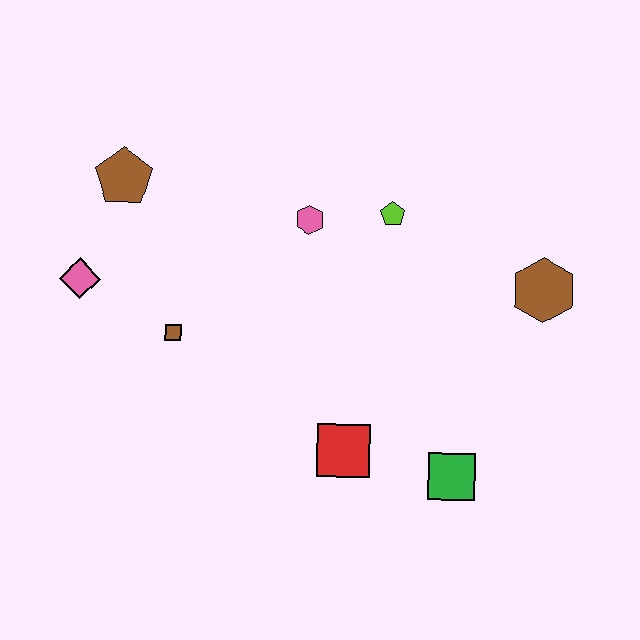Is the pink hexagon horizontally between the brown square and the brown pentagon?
No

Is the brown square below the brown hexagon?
Yes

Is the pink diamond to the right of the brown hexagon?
No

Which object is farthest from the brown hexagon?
The pink diamond is farthest from the brown hexagon.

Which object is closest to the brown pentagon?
The pink diamond is closest to the brown pentagon.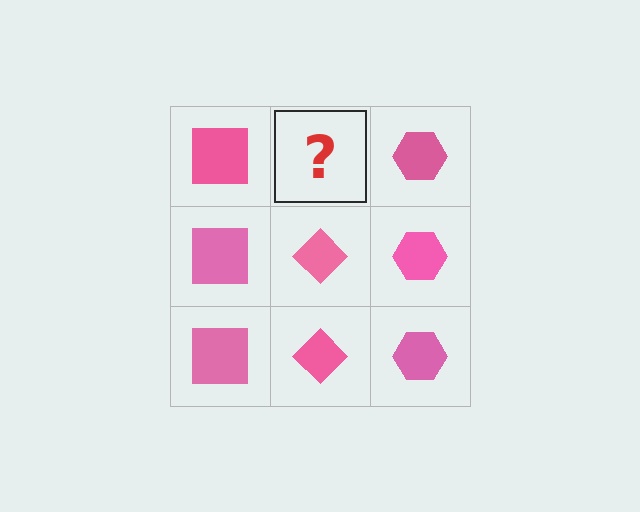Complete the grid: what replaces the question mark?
The question mark should be replaced with a pink diamond.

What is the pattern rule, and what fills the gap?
The rule is that each column has a consistent shape. The gap should be filled with a pink diamond.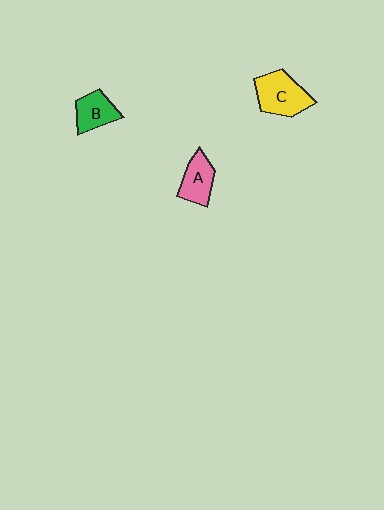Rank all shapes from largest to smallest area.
From largest to smallest: C (yellow), A (pink), B (green).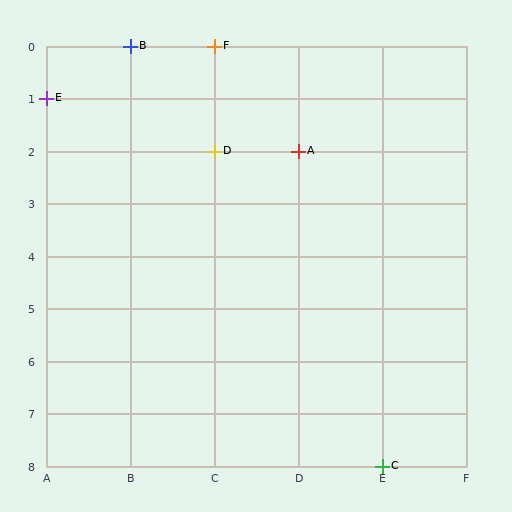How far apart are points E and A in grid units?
Points E and A are 3 columns and 1 row apart (about 3.2 grid units diagonally).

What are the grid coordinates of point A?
Point A is at grid coordinates (D, 2).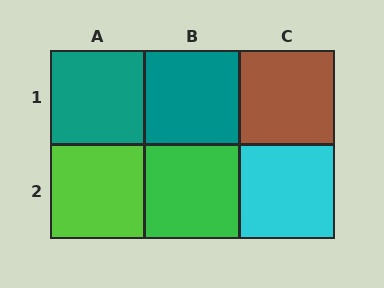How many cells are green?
1 cell is green.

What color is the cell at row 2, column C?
Cyan.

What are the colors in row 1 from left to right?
Teal, teal, brown.